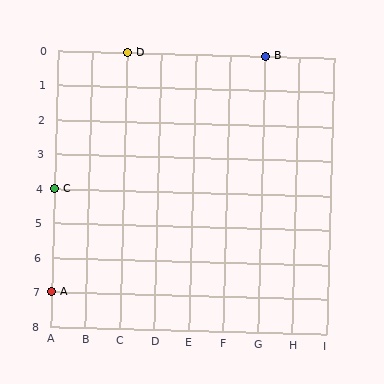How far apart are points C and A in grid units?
Points C and A are 3 rows apart.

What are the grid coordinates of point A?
Point A is at grid coordinates (A, 7).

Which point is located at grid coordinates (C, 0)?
Point D is at (C, 0).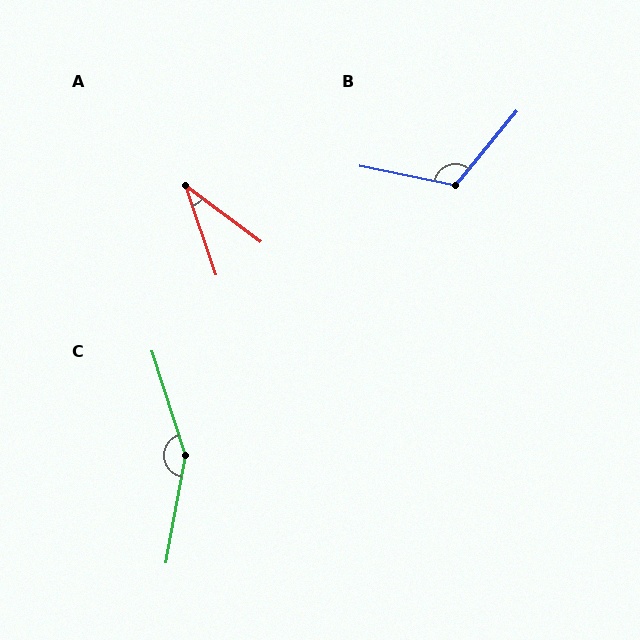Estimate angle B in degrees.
Approximately 118 degrees.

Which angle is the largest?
C, at approximately 152 degrees.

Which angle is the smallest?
A, at approximately 34 degrees.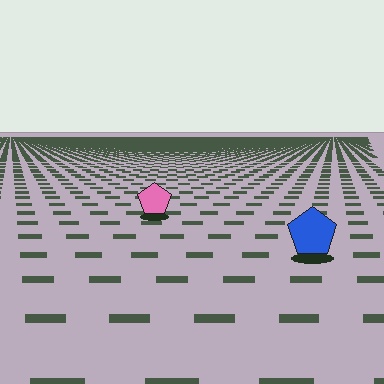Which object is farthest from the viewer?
The pink pentagon is farthest from the viewer. It appears smaller and the ground texture around it is denser.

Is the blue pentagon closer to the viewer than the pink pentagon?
Yes. The blue pentagon is closer — you can tell from the texture gradient: the ground texture is coarser near it.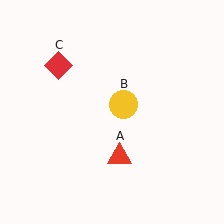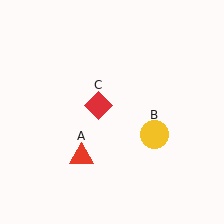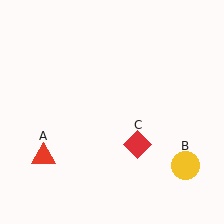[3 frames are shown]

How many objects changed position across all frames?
3 objects changed position: red triangle (object A), yellow circle (object B), red diamond (object C).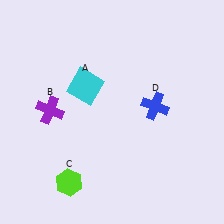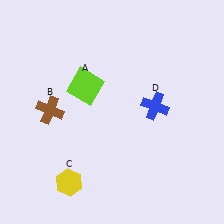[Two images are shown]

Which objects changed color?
A changed from cyan to lime. B changed from purple to brown. C changed from lime to yellow.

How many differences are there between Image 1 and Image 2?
There are 3 differences between the two images.